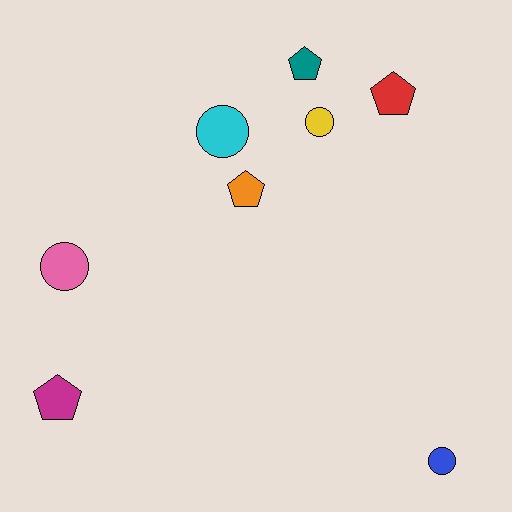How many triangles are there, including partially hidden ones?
There are no triangles.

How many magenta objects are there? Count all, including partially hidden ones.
There is 1 magenta object.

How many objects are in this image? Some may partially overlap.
There are 8 objects.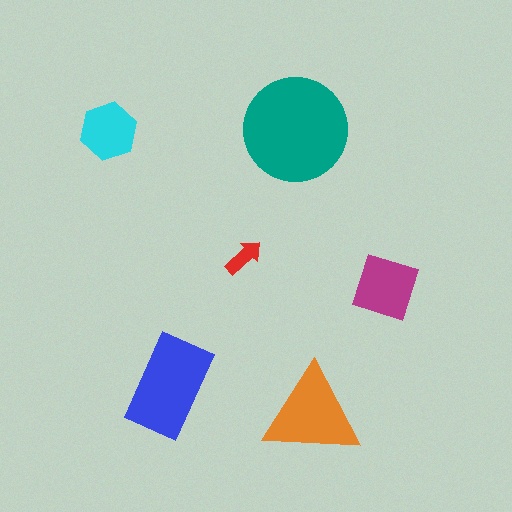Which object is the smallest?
The red arrow.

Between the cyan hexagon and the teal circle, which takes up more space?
The teal circle.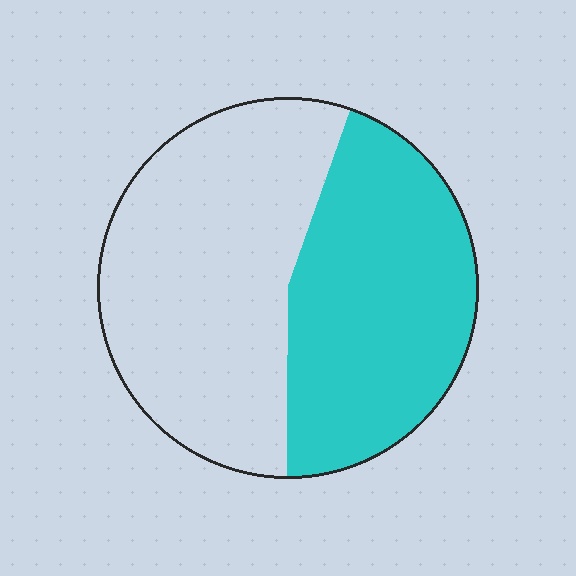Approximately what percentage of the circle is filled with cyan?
Approximately 45%.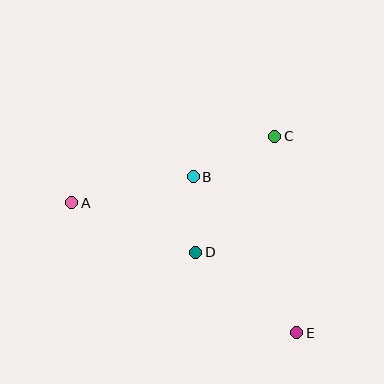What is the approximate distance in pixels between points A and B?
The distance between A and B is approximately 124 pixels.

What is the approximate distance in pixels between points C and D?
The distance between C and D is approximately 140 pixels.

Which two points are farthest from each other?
Points A and E are farthest from each other.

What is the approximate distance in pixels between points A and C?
The distance between A and C is approximately 213 pixels.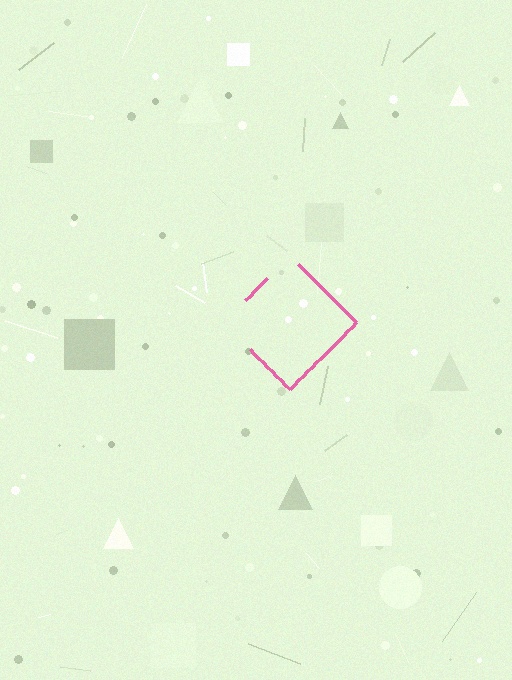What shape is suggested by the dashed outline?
The dashed outline suggests a diamond.